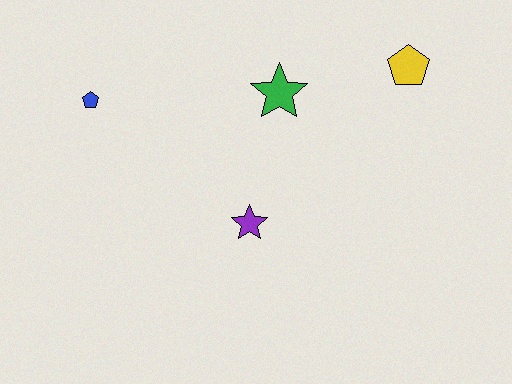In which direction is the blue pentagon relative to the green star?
The blue pentagon is to the left of the green star.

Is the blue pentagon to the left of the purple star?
Yes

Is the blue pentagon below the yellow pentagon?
Yes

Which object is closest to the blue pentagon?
The green star is closest to the blue pentagon.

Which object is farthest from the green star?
The blue pentagon is farthest from the green star.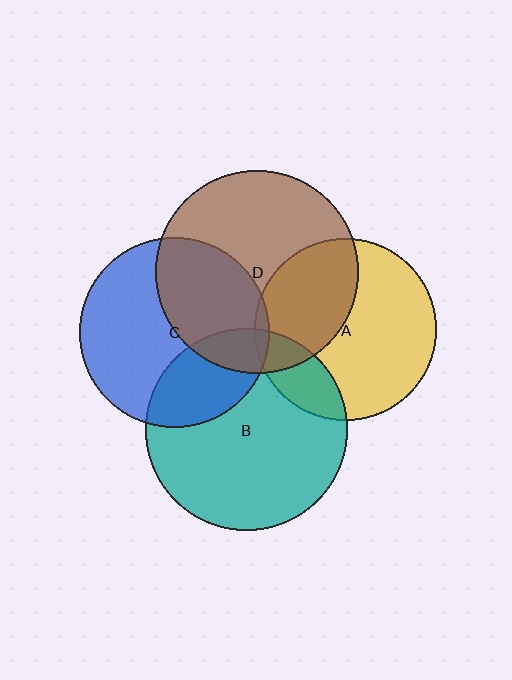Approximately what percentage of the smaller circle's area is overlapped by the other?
Approximately 35%.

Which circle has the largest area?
Circle D (brown).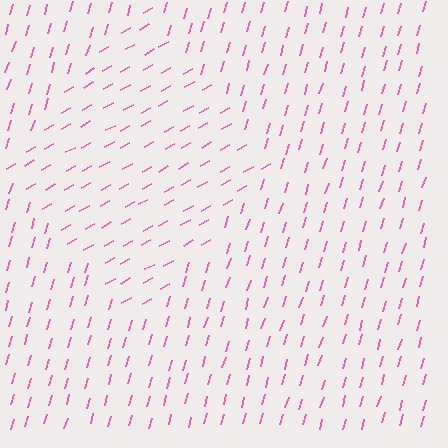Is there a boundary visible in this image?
Yes, there is a texture boundary formed by a change in line orientation.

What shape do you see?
I see a diamond.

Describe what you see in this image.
The image is filled with small pink line segments. A diamond region in the image has lines oriented differently from the surrounding lines, creating a visible texture boundary.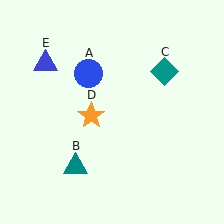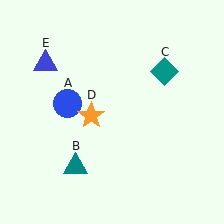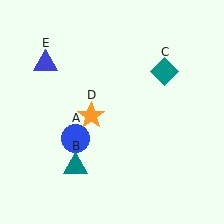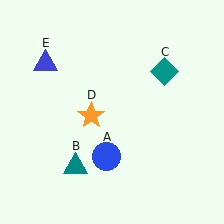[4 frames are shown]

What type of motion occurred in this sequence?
The blue circle (object A) rotated counterclockwise around the center of the scene.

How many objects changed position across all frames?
1 object changed position: blue circle (object A).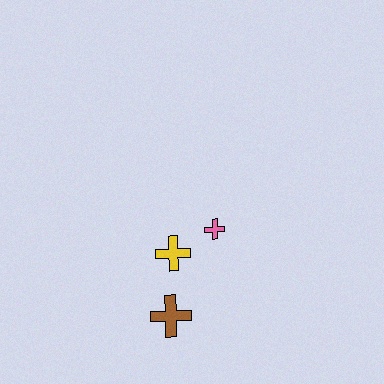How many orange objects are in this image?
There are no orange objects.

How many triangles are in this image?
There are no triangles.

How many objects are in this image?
There are 3 objects.